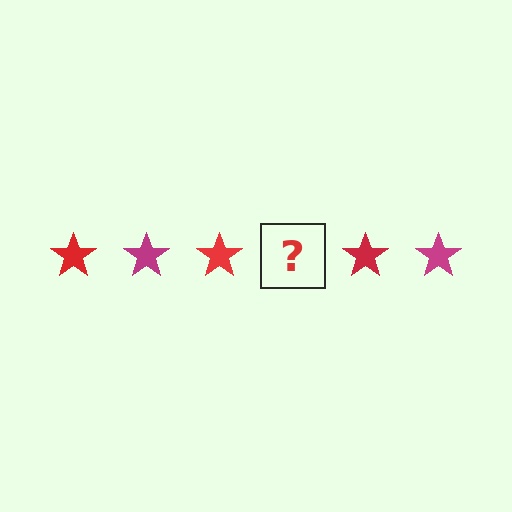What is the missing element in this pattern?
The missing element is a magenta star.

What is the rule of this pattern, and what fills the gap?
The rule is that the pattern cycles through red, magenta stars. The gap should be filled with a magenta star.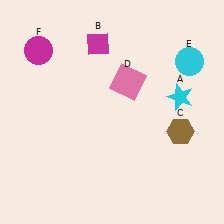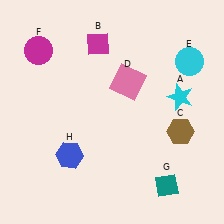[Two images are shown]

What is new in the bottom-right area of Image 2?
A teal diamond (G) was added in the bottom-right area of Image 2.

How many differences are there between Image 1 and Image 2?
There are 2 differences between the two images.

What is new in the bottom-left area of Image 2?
A blue hexagon (H) was added in the bottom-left area of Image 2.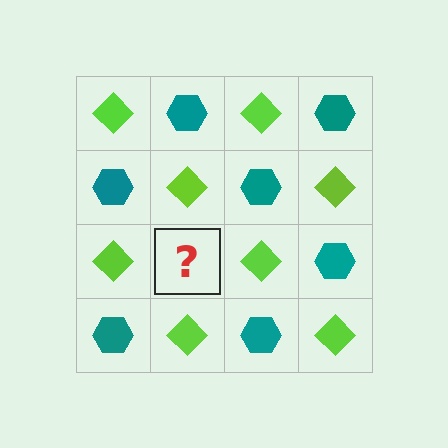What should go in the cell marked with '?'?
The missing cell should contain a teal hexagon.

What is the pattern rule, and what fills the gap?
The rule is that it alternates lime diamond and teal hexagon in a checkerboard pattern. The gap should be filled with a teal hexagon.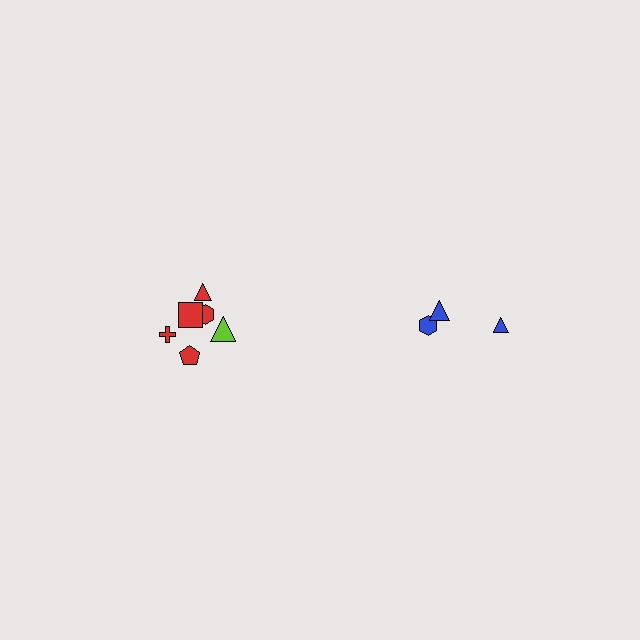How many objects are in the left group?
There are 6 objects.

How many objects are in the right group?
There are 3 objects.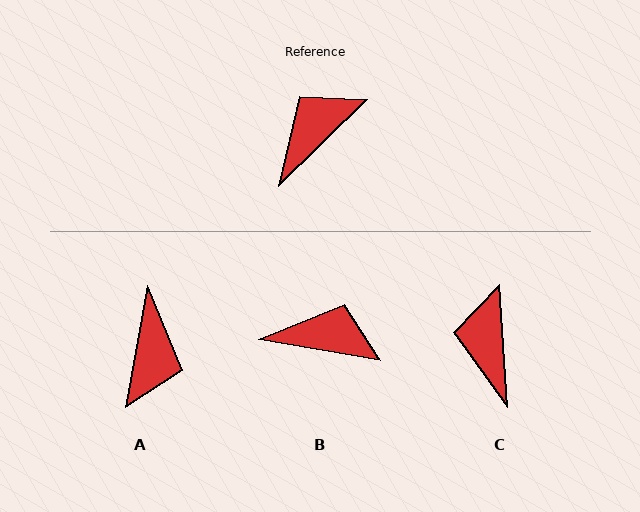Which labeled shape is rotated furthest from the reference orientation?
A, about 144 degrees away.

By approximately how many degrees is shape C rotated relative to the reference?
Approximately 49 degrees counter-clockwise.